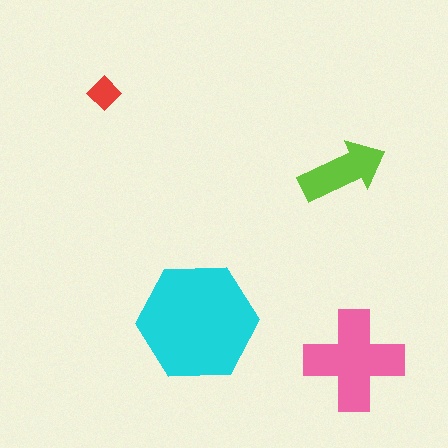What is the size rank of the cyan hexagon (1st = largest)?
1st.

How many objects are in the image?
There are 4 objects in the image.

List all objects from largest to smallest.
The cyan hexagon, the pink cross, the lime arrow, the red diamond.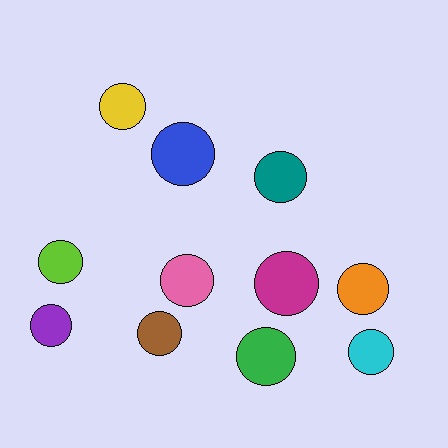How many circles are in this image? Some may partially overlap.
There are 11 circles.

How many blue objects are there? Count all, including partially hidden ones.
There is 1 blue object.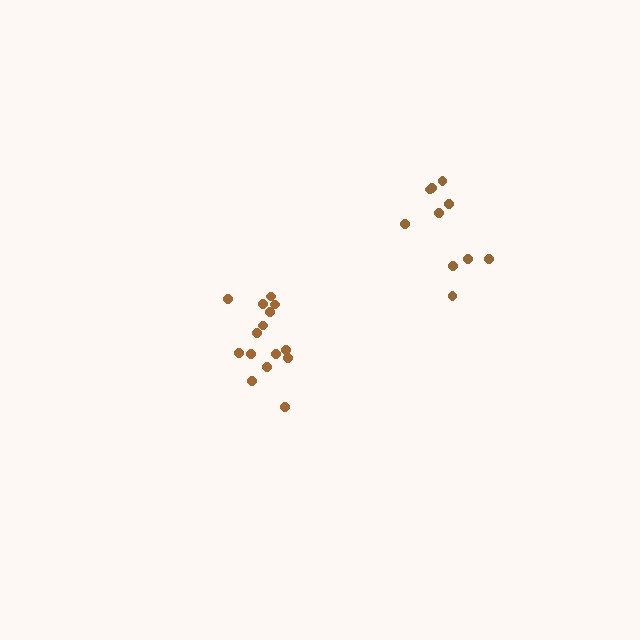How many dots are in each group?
Group 1: 10 dots, Group 2: 15 dots (25 total).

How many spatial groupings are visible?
There are 2 spatial groupings.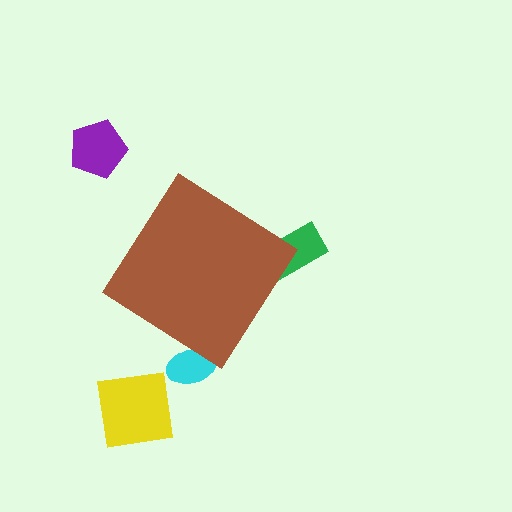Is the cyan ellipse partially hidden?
Yes, the cyan ellipse is partially hidden behind the brown diamond.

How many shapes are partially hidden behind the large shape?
2 shapes are partially hidden.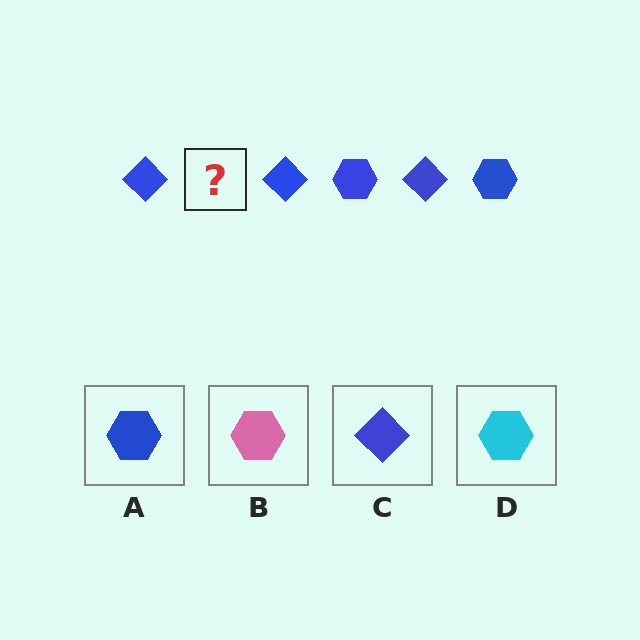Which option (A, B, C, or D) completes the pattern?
A.